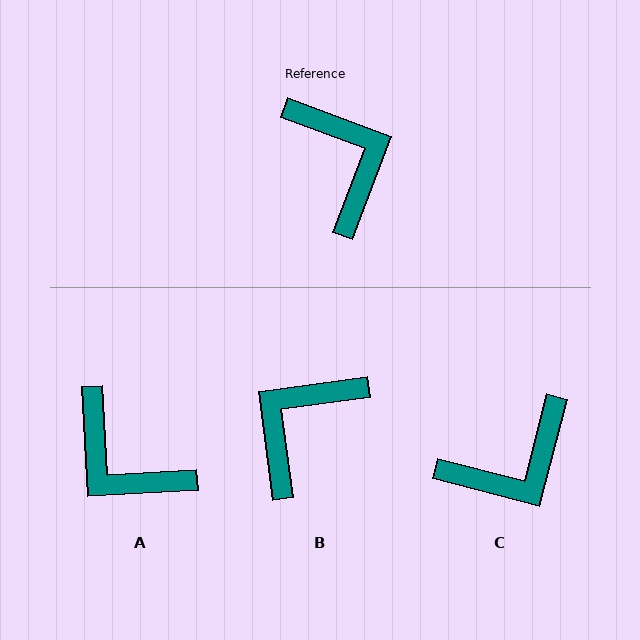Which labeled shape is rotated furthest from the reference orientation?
A, about 156 degrees away.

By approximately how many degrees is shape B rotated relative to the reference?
Approximately 118 degrees counter-clockwise.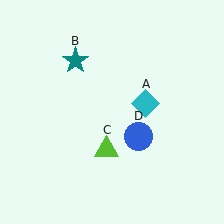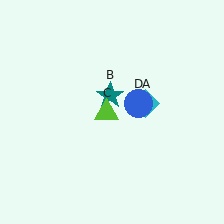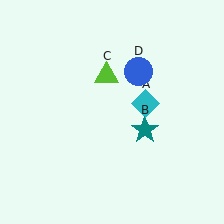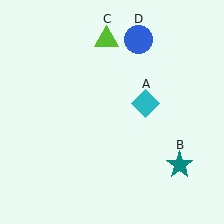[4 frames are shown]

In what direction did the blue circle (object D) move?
The blue circle (object D) moved up.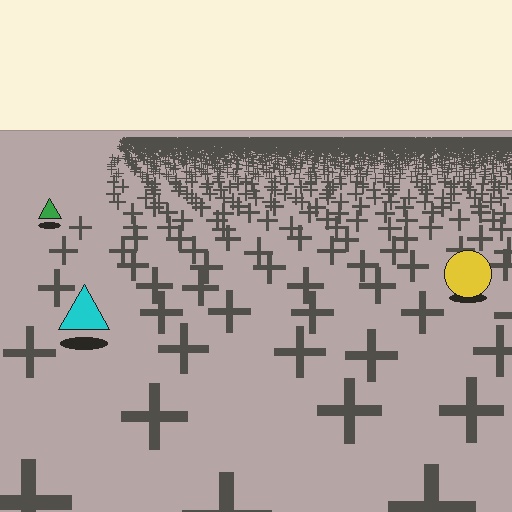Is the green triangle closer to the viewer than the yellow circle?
No. The yellow circle is closer — you can tell from the texture gradient: the ground texture is coarser near it.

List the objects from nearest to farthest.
From nearest to farthest: the cyan triangle, the yellow circle, the green triangle.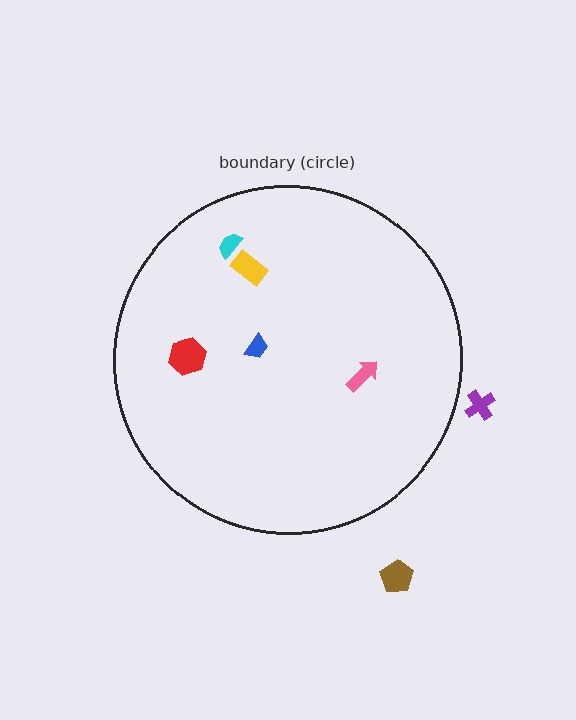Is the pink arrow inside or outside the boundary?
Inside.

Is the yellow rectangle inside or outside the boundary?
Inside.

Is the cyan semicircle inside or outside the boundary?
Inside.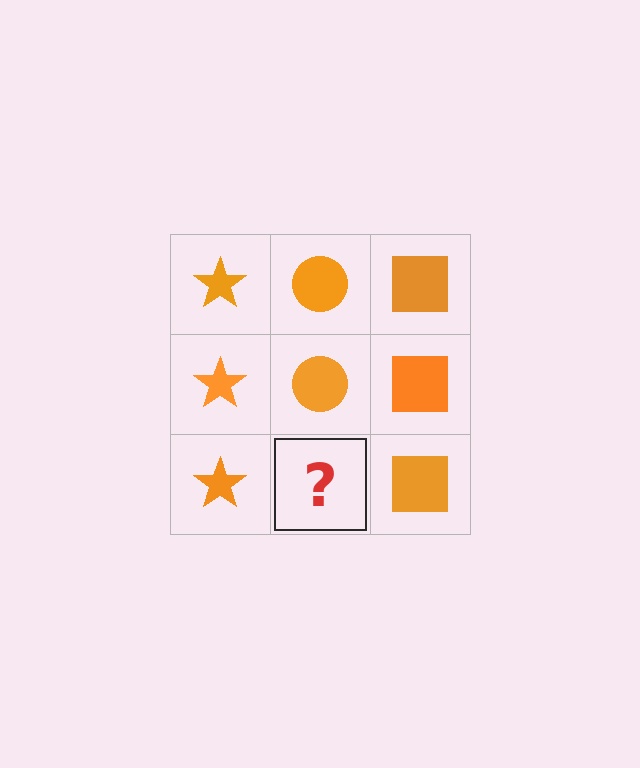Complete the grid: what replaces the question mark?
The question mark should be replaced with an orange circle.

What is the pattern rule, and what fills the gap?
The rule is that each column has a consistent shape. The gap should be filled with an orange circle.